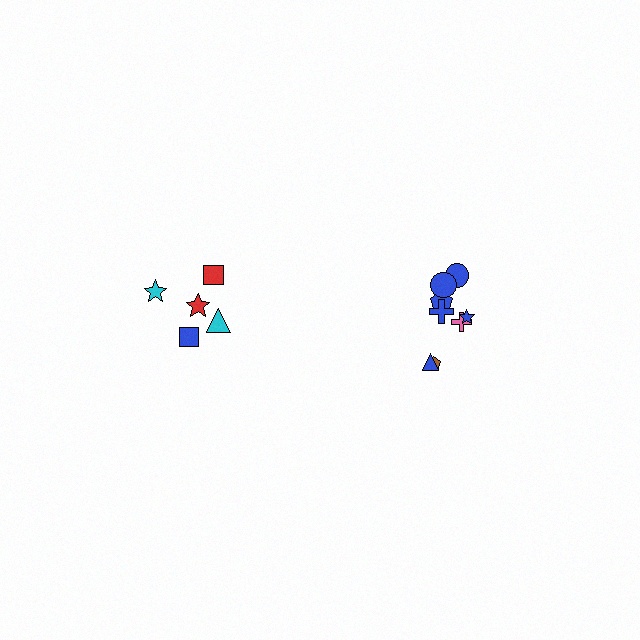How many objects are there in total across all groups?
There are 13 objects.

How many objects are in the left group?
There are 5 objects.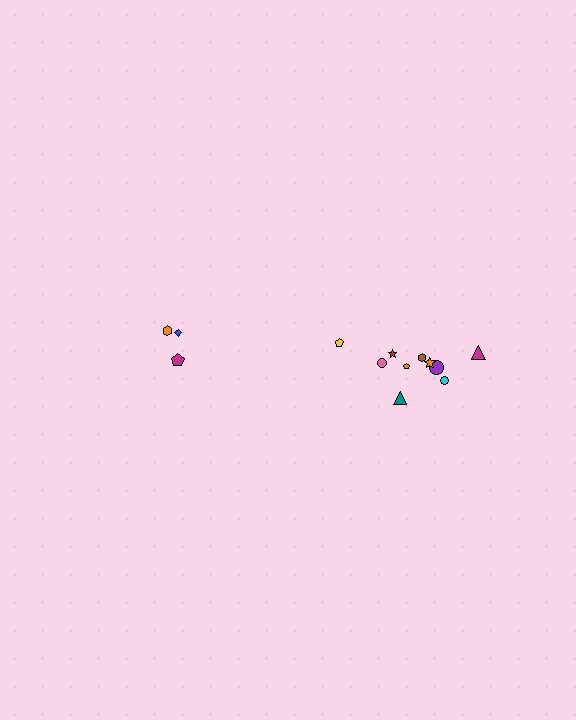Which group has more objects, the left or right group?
The right group.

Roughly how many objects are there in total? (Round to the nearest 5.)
Roughly 15 objects in total.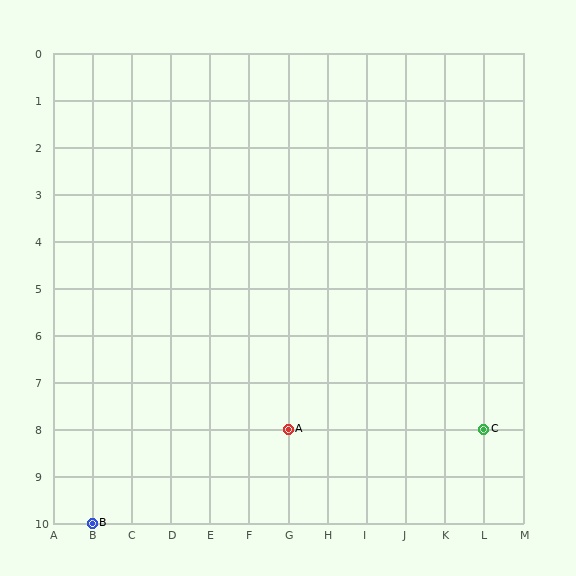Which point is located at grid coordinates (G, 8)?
Point A is at (G, 8).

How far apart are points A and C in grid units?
Points A and C are 5 columns apart.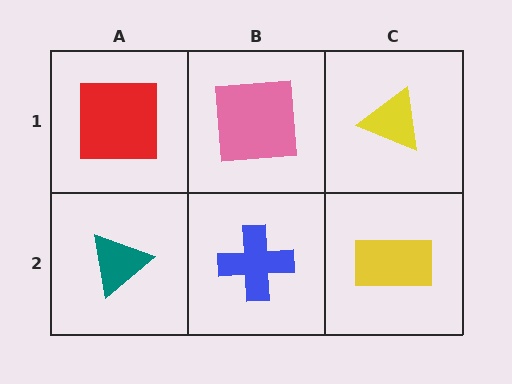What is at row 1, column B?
A pink square.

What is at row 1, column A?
A red square.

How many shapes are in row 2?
3 shapes.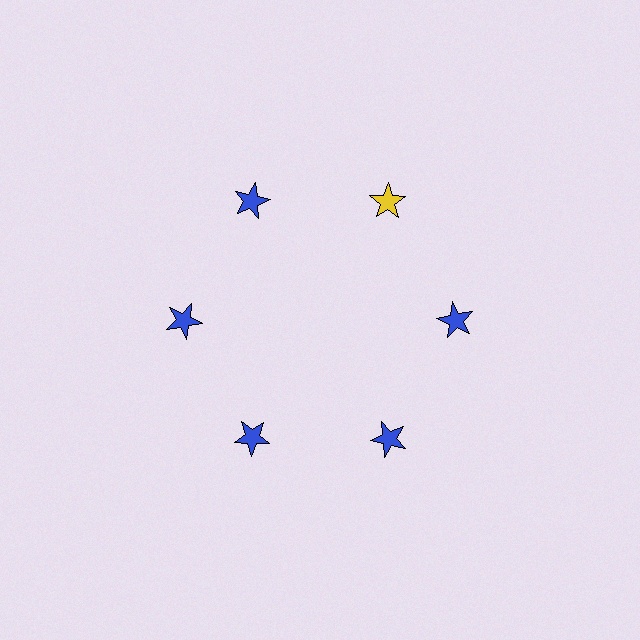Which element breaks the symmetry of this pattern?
The yellow star at roughly the 1 o'clock position breaks the symmetry. All other shapes are blue stars.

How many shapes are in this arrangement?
There are 6 shapes arranged in a ring pattern.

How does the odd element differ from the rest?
It has a different color: yellow instead of blue.